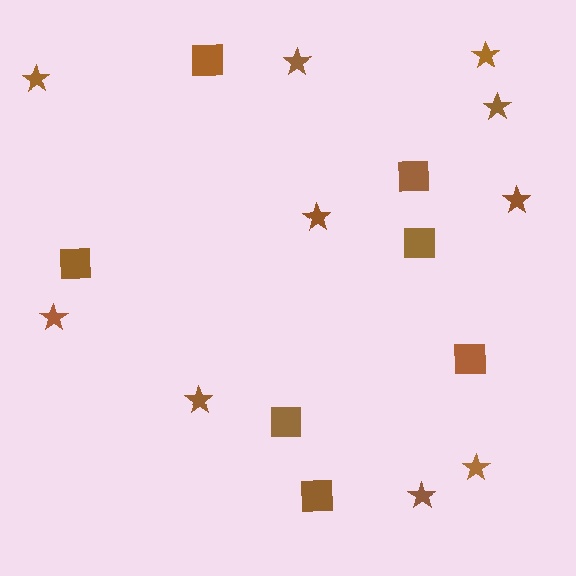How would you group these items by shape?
There are 2 groups: one group of squares (7) and one group of stars (10).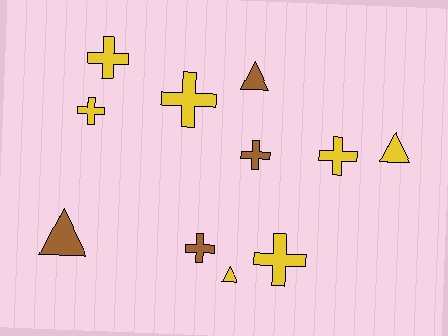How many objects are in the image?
There are 11 objects.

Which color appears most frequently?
Yellow, with 7 objects.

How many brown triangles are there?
There are 2 brown triangles.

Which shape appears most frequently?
Cross, with 7 objects.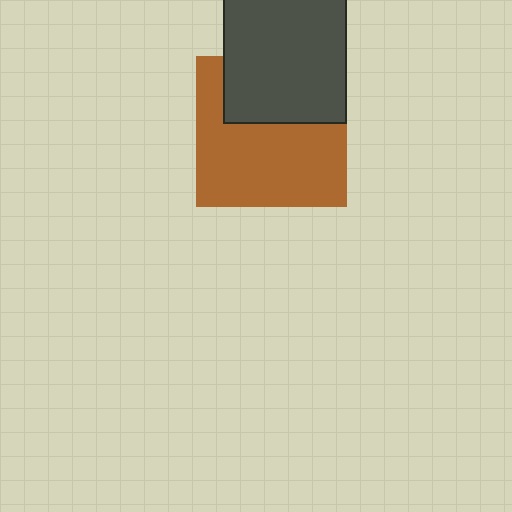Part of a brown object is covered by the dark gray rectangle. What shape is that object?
It is a square.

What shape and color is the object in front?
The object in front is a dark gray rectangle.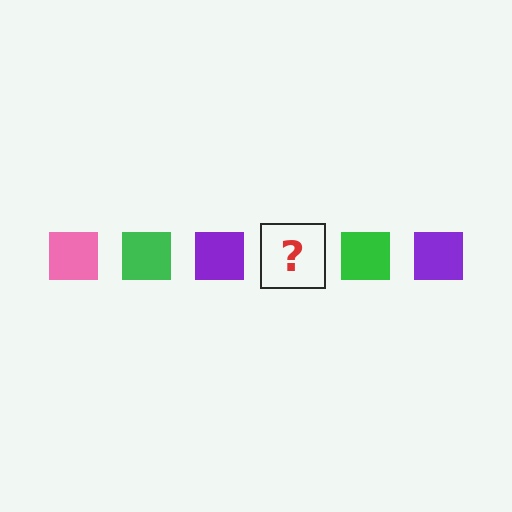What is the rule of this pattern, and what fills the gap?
The rule is that the pattern cycles through pink, green, purple squares. The gap should be filled with a pink square.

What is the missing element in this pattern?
The missing element is a pink square.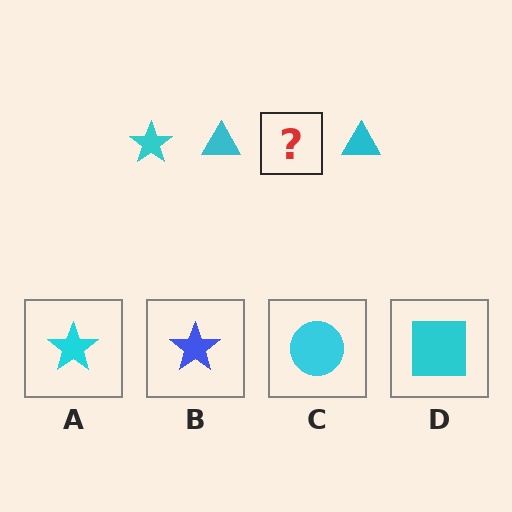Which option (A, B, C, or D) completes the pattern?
A.